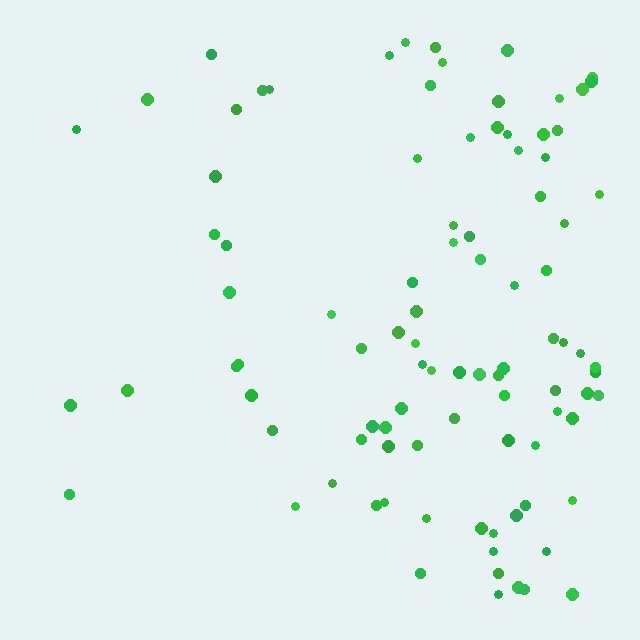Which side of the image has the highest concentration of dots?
The right.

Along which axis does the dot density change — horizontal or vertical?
Horizontal.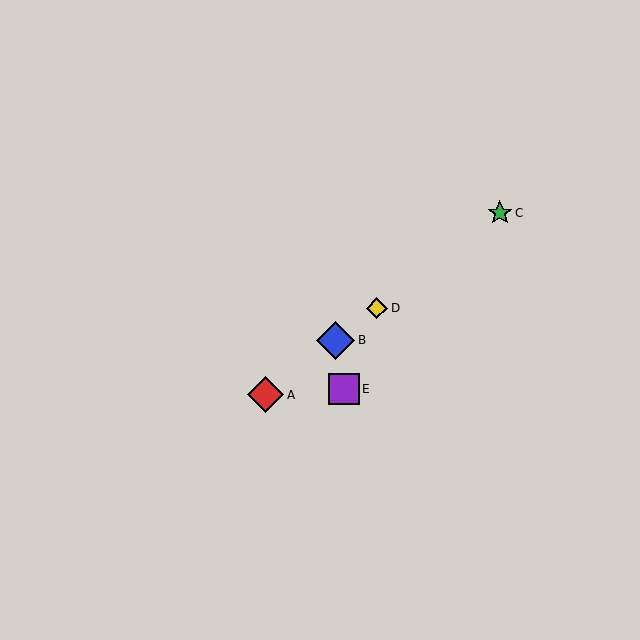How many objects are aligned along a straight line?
4 objects (A, B, C, D) are aligned along a straight line.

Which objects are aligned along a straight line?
Objects A, B, C, D are aligned along a straight line.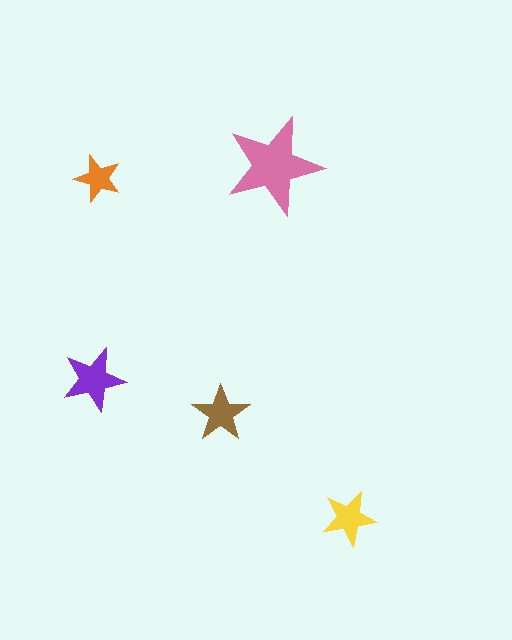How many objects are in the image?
There are 5 objects in the image.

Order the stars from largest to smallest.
the pink one, the purple one, the brown one, the yellow one, the orange one.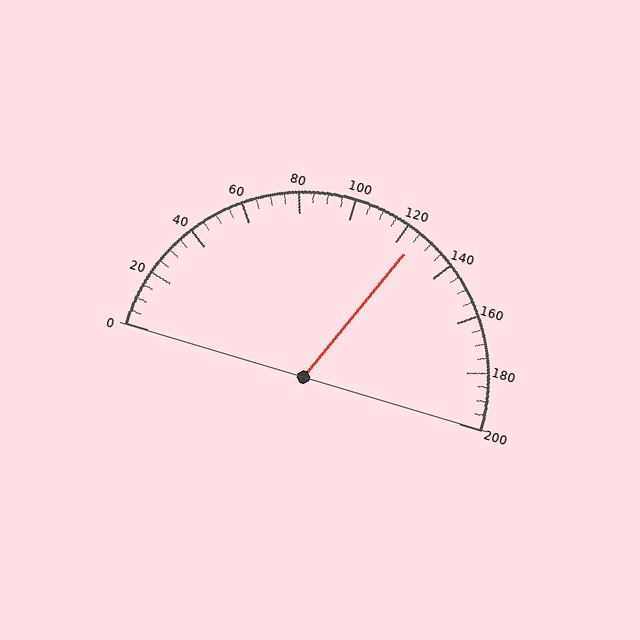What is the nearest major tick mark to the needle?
The nearest major tick mark is 120.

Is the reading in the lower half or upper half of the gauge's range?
The reading is in the upper half of the range (0 to 200).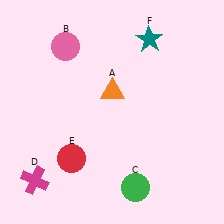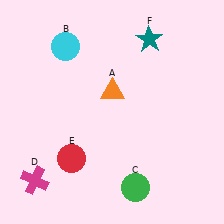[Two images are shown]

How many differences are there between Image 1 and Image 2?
There is 1 difference between the two images.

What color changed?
The circle (B) changed from pink in Image 1 to cyan in Image 2.